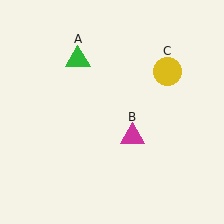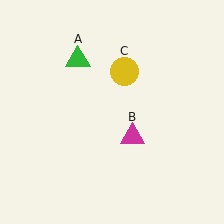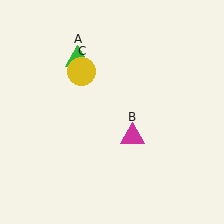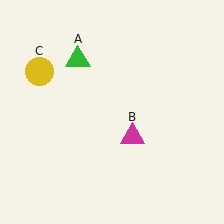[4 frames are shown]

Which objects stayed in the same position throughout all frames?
Green triangle (object A) and magenta triangle (object B) remained stationary.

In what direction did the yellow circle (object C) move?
The yellow circle (object C) moved left.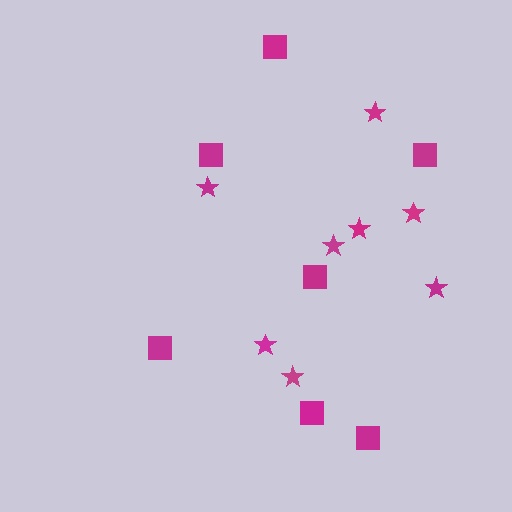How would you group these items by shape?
There are 2 groups: one group of squares (7) and one group of stars (8).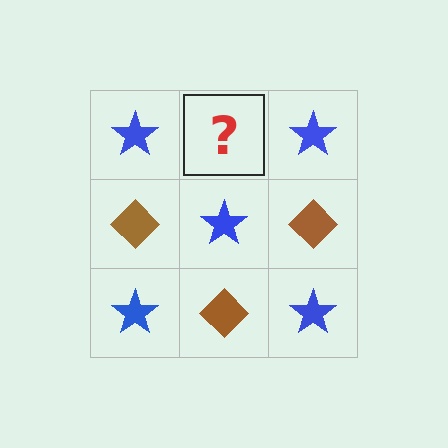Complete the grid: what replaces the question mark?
The question mark should be replaced with a brown diamond.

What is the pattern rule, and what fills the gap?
The rule is that it alternates blue star and brown diamond in a checkerboard pattern. The gap should be filled with a brown diamond.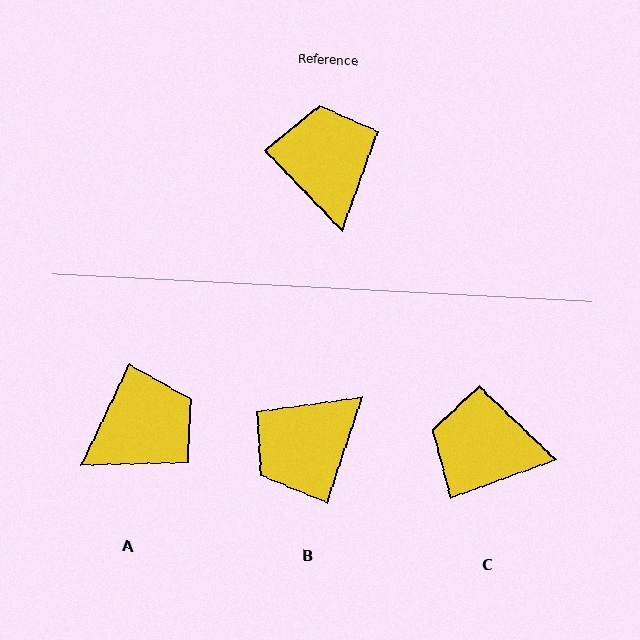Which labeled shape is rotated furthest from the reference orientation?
B, about 118 degrees away.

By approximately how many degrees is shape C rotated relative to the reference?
Approximately 66 degrees counter-clockwise.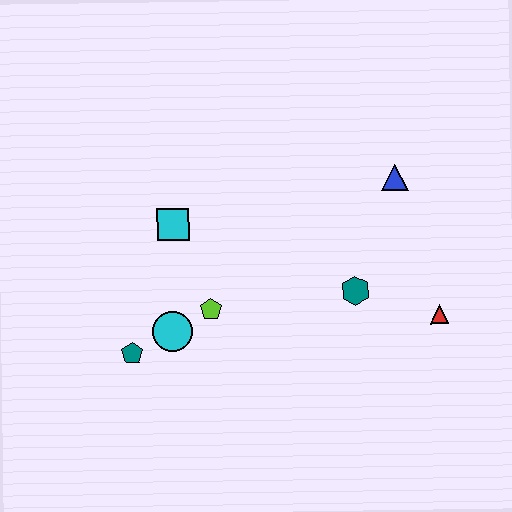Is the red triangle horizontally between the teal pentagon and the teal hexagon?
No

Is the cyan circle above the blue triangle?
No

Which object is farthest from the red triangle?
The teal pentagon is farthest from the red triangle.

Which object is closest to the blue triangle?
The teal hexagon is closest to the blue triangle.